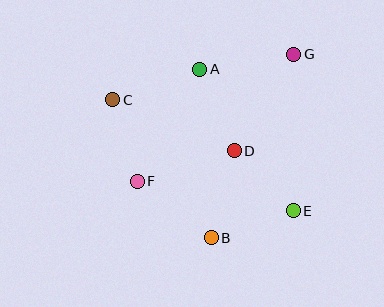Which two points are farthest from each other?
Points C and E are farthest from each other.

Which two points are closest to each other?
Points D and E are closest to each other.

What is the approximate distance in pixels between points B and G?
The distance between B and G is approximately 201 pixels.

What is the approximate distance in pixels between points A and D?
The distance between A and D is approximately 88 pixels.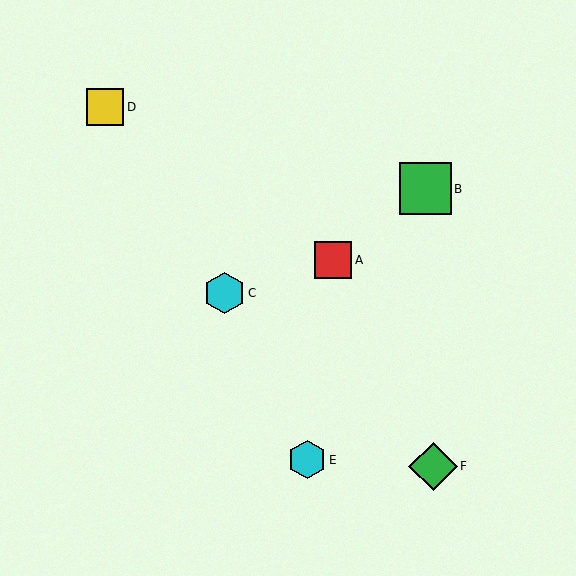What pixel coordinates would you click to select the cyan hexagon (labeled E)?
Click at (307, 460) to select the cyan hexagon E.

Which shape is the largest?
The green square (labeled B) is the largest.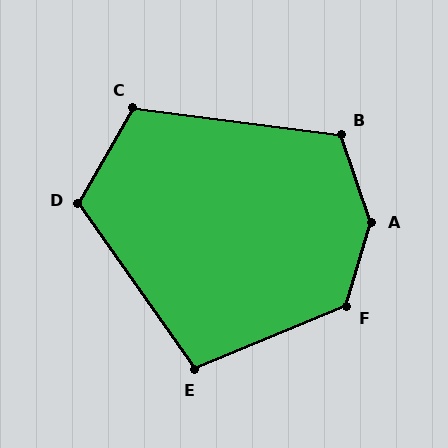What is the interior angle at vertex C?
Approximately 113 degrees (obtuse).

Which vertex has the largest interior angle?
A, at approximately 144 degrees.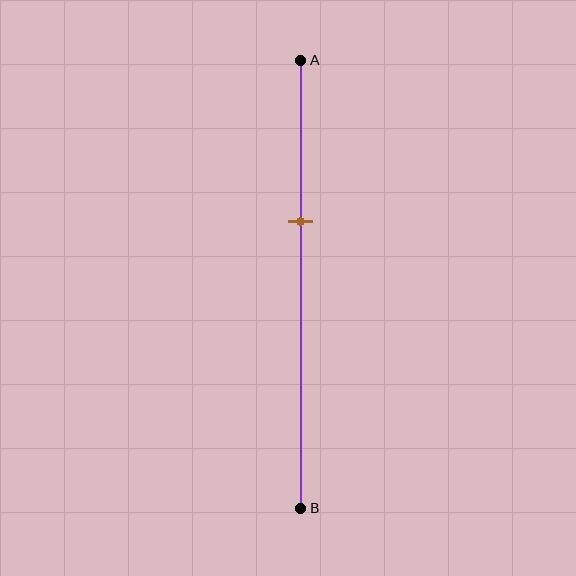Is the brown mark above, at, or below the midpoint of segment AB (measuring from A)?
The brown mark is above the midpoint of segment AB.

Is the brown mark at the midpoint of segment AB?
No, the mark is at about 35% from A, not at the 50% midpoint.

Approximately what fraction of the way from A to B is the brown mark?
The brown mark is approximately 35% of the way from A to B.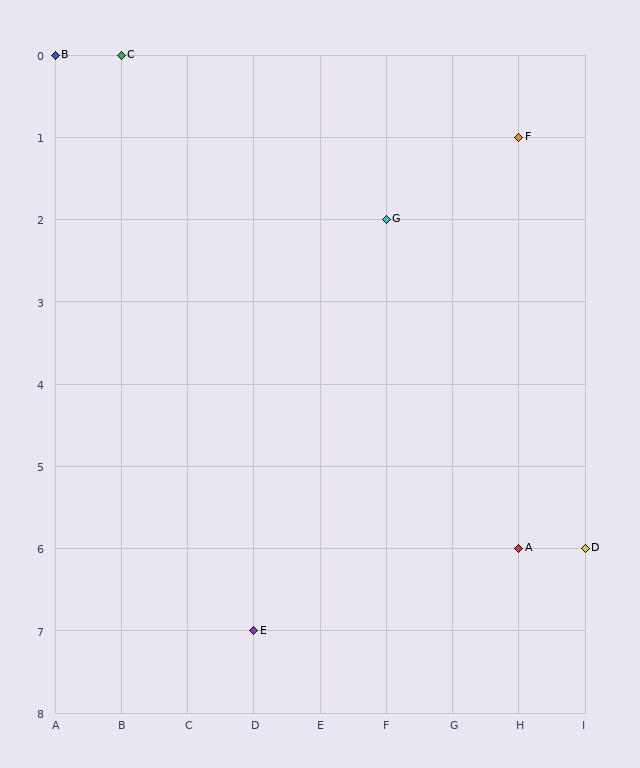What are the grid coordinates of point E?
Point E is at grid coordinates (D, 7).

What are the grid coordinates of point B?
Point B is at grid coordinates (A, 0).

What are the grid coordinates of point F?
Point F is at grid coordinates (H, 1).